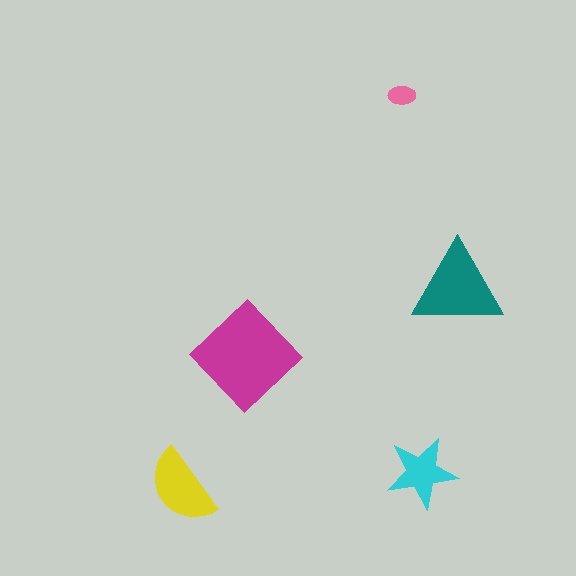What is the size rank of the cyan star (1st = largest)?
4th.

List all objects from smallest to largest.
The pink ellipse, the cyan star, the yellow semicircle, the teal triangle, the magenta diamond.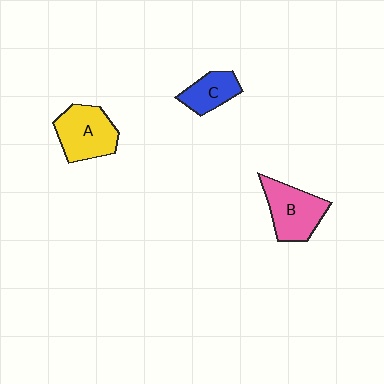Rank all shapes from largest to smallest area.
From largest to smallest: A (yellow), B (pink), C (blue).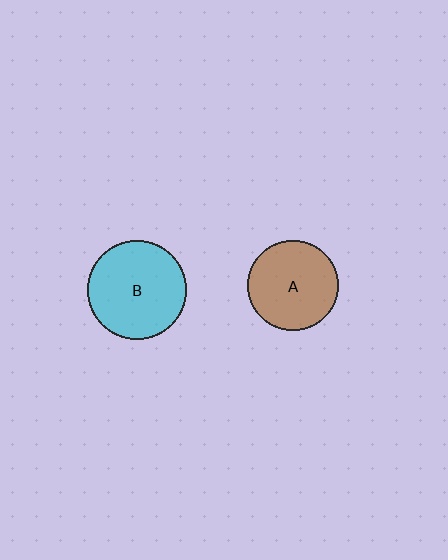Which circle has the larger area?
Circle B (cyan).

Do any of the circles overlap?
No, none of the circles overlap.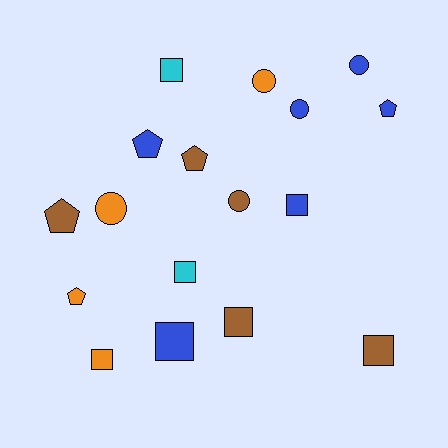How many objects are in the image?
There are 17 objects.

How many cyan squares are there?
There are 2 cyan squares.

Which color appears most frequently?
Blue, with 6 objects.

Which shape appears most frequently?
Square, with 7 objects.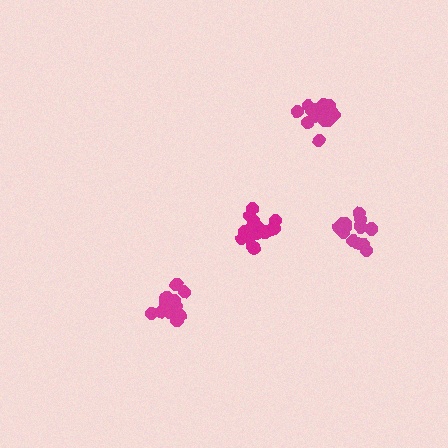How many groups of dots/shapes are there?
There are 4 groups.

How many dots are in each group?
Group 1: 18 dots, Group 2: 18 dots, Group 3: 15 dots, Group 4: 14 dots (65 total).